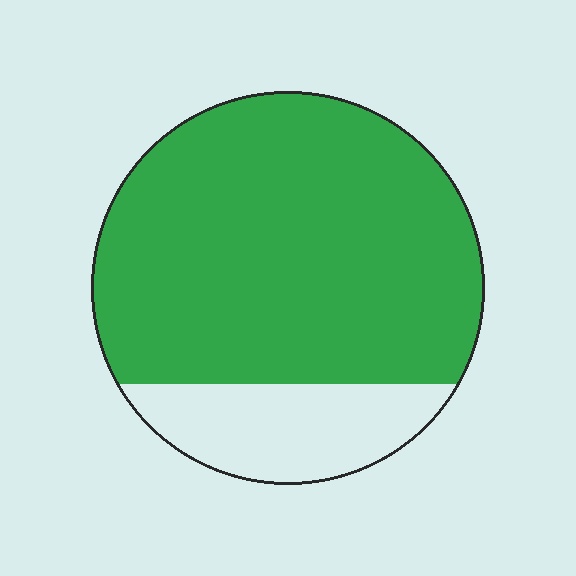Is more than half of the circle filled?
Yes.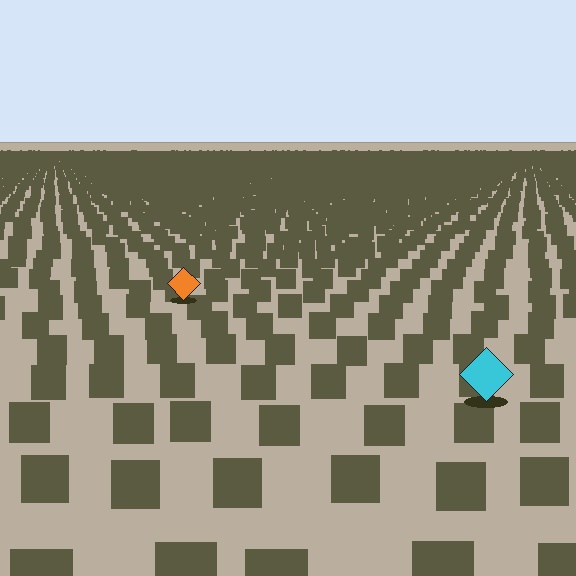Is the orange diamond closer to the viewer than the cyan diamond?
No. The cyan diamond is closer — you can tell from the texture gradient: the ground texture is coarser near it.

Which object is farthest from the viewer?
The orange diamond is farthest from the viewer. It appears smaller and the ground texture around it is denser.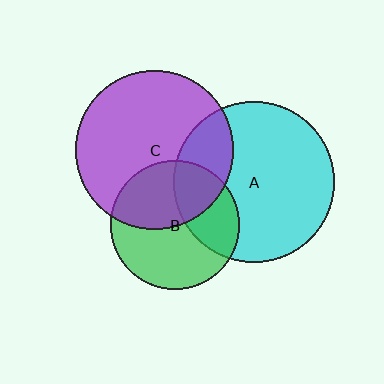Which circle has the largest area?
Circle A (cyan).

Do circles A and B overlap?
Yes.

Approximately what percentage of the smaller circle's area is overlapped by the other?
Approximately 35%.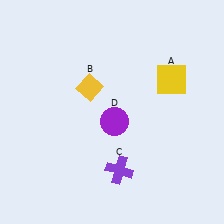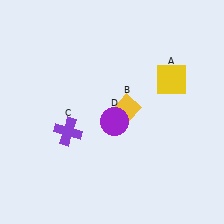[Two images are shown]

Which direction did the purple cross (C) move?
The purple cross (C) moved left.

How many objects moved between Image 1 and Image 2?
2 objects moved between the two images.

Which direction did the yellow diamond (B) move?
The yellow diamond (B) moved right.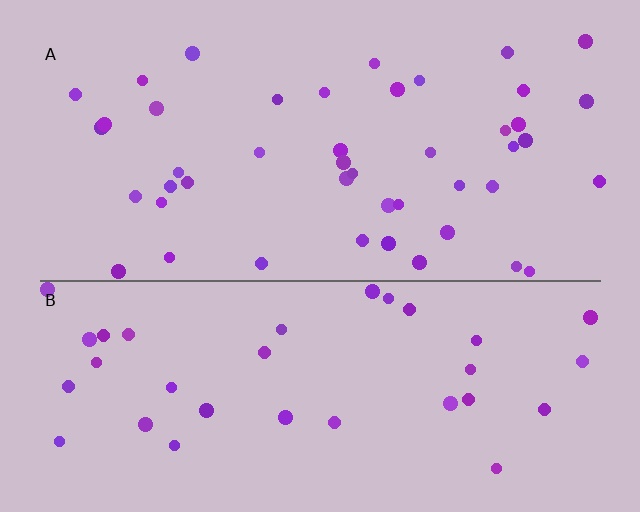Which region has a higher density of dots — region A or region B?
A (the top).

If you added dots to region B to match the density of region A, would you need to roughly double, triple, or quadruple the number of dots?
Approximately double.